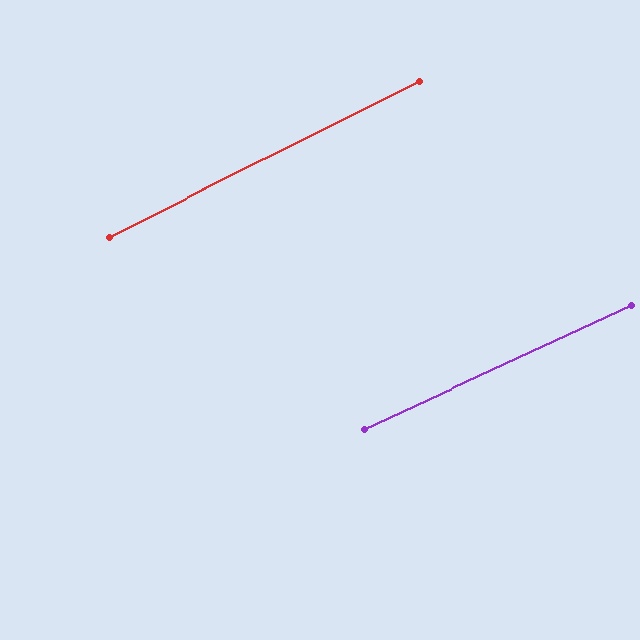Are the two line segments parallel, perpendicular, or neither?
Parallel — their directions differ by only 1.8°.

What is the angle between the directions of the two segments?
Approximately 2 degrees.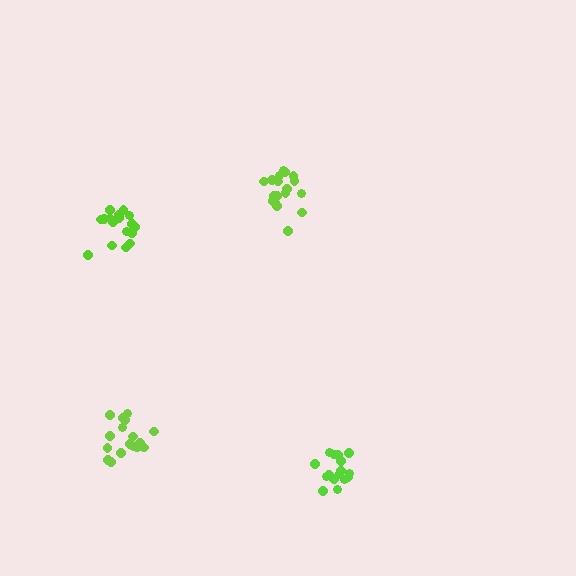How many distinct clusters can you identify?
There are 4 distinct clusters.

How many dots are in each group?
Group 1: 18 dots, Group 2: 17 dots, Group 3: 19 dots, Group 4: 16 dots (70 total).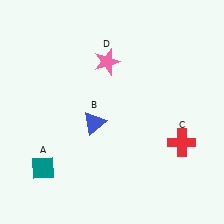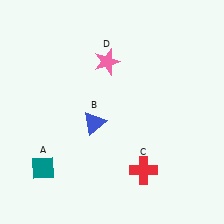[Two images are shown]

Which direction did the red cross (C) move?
The red cross (C) moved left.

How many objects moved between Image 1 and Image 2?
1 object moved between the two images.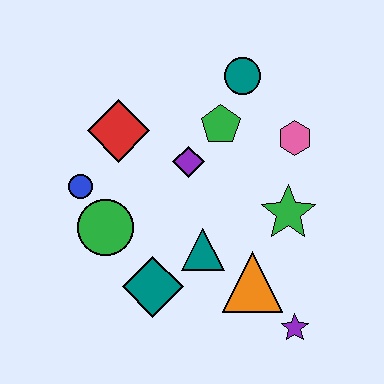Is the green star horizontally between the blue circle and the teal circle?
No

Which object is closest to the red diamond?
The blue circle is closest to the red diamond.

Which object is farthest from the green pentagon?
The purple star is farthest from the green pentagon.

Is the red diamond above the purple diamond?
Yes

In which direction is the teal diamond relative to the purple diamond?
The teal diamond is below the purple diamond.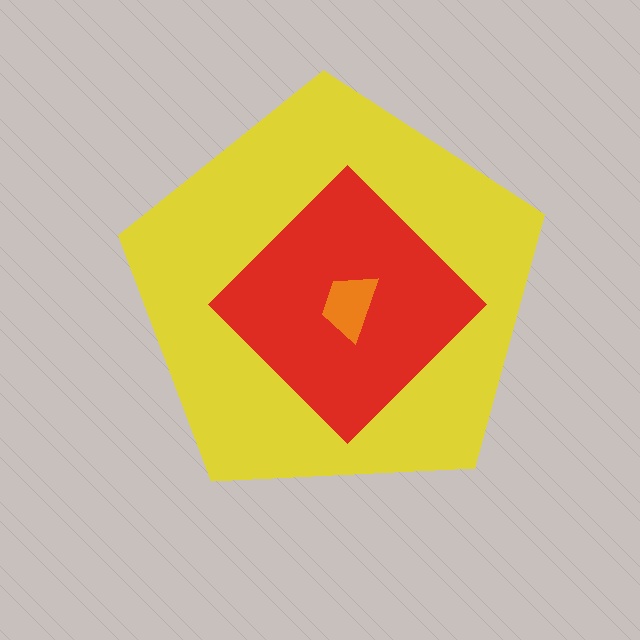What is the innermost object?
The orange trapezoid.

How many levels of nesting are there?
3.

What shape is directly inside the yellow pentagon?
The red diamond.